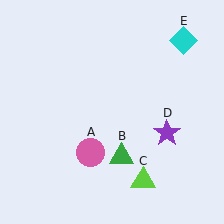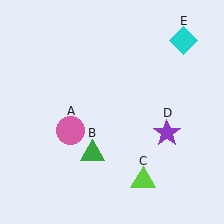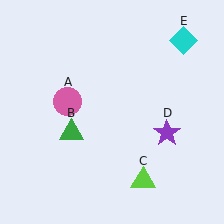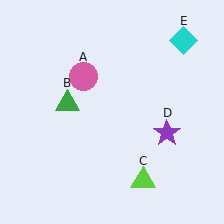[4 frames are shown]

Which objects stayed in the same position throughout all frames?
Lime triangle (object C) and purple star (object D) and cyan diamond (object E) remained stationary.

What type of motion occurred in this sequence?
The pink circle (object A), green triangle (object B) rotated clockwise around the center of the scene.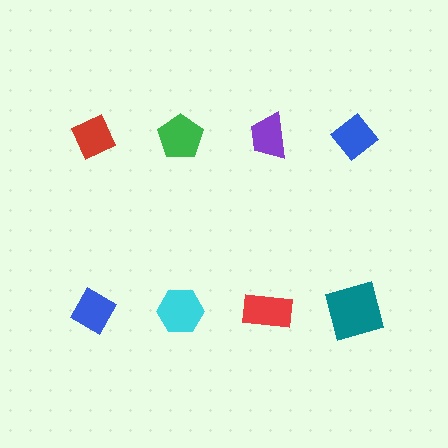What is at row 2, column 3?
A red rectangle.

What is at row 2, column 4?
A teal square.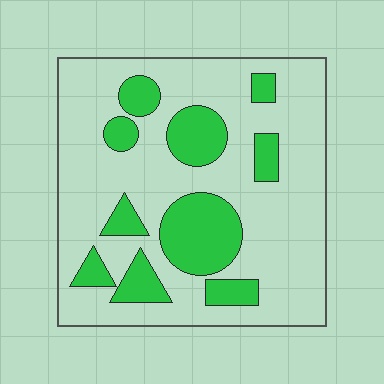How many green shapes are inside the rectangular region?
10.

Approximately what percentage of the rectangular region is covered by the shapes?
Approximately 25%.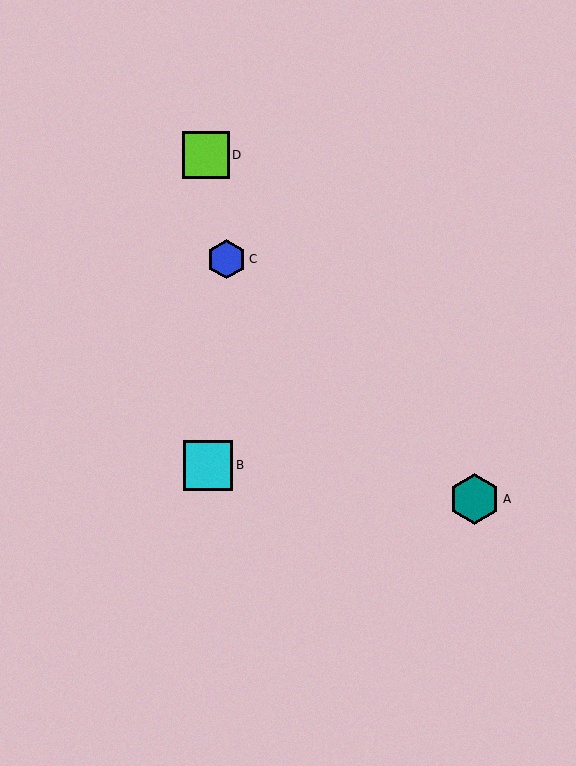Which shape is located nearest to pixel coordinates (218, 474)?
The cyan square (labeled B) at (208, 465) is nearest to that location.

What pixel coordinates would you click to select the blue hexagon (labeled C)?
Click at (227, 259) to select the blue hexagon C.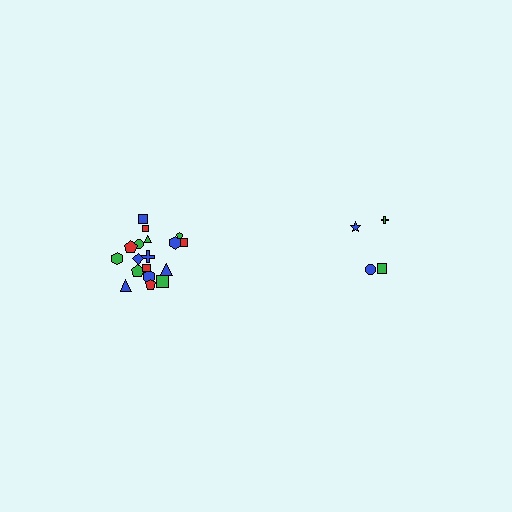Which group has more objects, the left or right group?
The left group.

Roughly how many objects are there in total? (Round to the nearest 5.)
Roughly 20 objects in total.